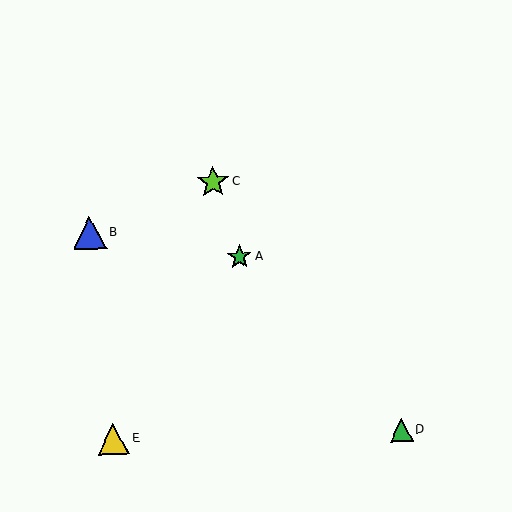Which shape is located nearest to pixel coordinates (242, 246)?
The green star (labeled A) at (239, 257) is nearest to that location.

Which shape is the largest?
The blue triangle (labeled B) is the largest.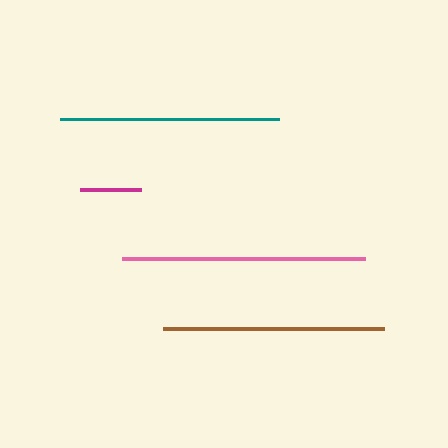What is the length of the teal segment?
The teal segment is approximately 219 pixels long.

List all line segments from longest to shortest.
From longest to shortest: pink, brown, teal, magenta.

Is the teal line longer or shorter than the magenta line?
The teal line is longer than the magenta line.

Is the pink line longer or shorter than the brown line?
The pink line is longer than the brown line.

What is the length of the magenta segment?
The magenta segment is approximately 61 pixels long.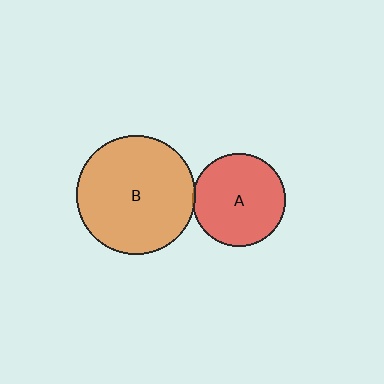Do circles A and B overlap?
Yes.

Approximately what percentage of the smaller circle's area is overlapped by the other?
Approximately 5%.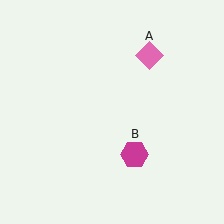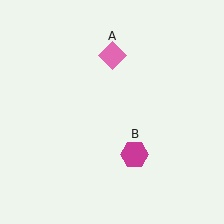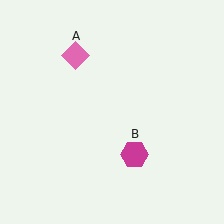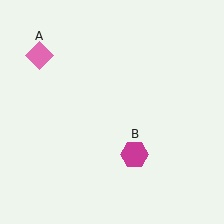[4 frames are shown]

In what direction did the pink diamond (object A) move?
The pink diamond (object A) moved left.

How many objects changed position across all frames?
1 object changed position: pink diamond (object A).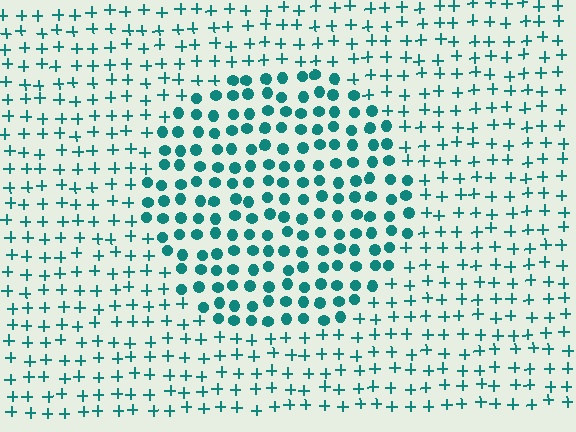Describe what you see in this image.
The image is filled with small teal elements arranged in a uniform grid. A circle-shaped region contains circles, while the surrounding area contains plus signs. The boundary is defined purely by the change in element shape.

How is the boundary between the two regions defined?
The boundary is defined by a change in element shape: circles inside vs. plus signs outside. All elements share the same color and spacing.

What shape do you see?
I see a circle.